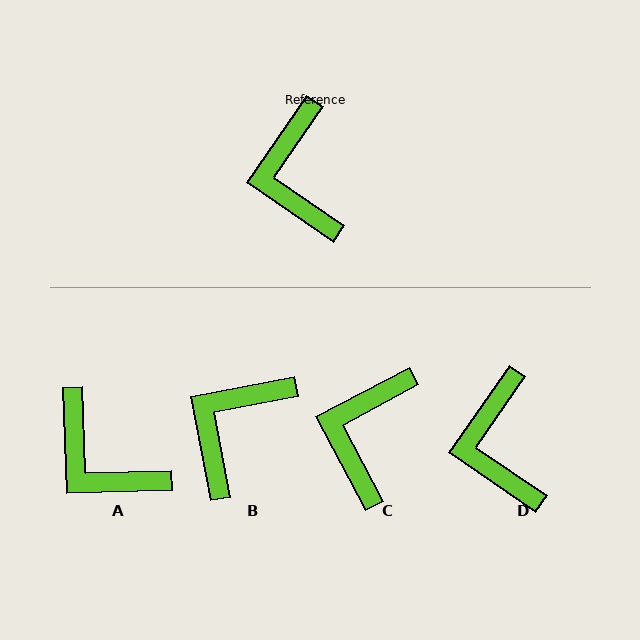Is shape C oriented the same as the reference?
No, it is off by about 27 degrees.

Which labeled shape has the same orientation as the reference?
D.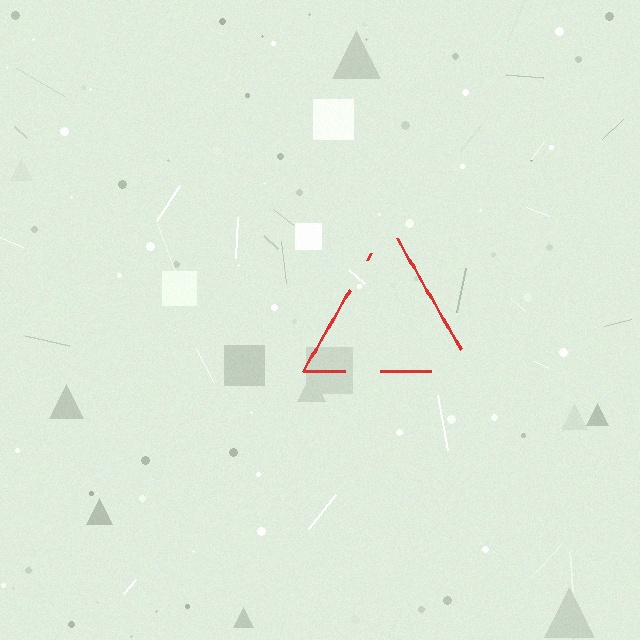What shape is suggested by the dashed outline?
The dashed outline suggests a triangle.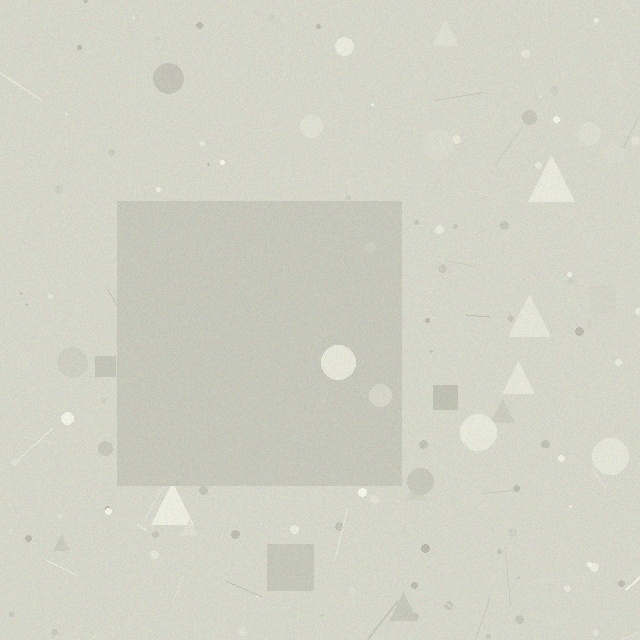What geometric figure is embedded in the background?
A square is embedded in the background.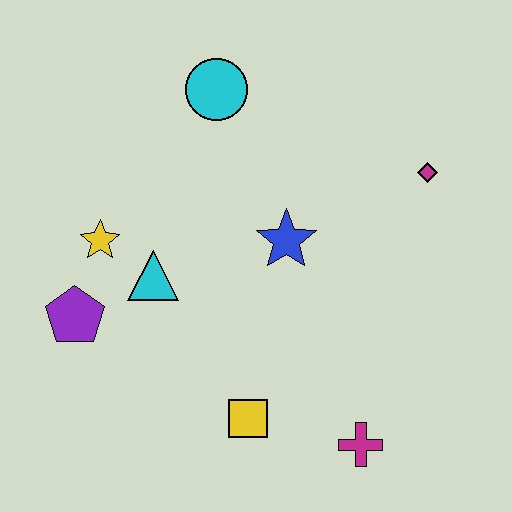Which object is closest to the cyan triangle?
The yellow star is closest to the cyan triangle.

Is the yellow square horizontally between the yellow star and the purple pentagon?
No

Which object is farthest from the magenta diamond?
The purple pentagon is farthest from the magenta diamond.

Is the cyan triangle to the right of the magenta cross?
No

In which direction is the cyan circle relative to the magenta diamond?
The cyan circle is to the left of the magenta diamond.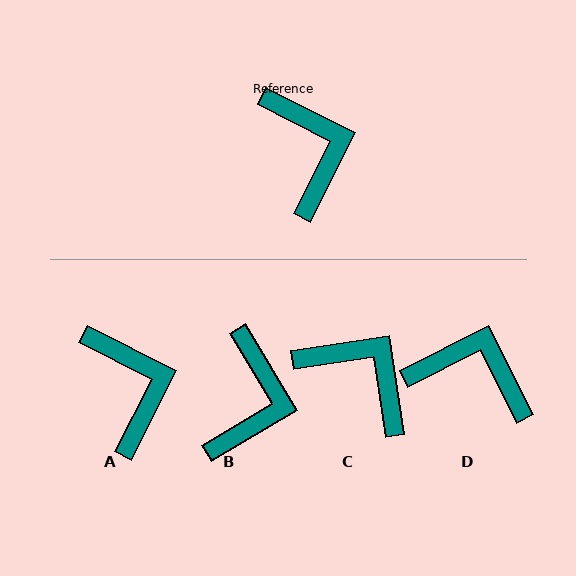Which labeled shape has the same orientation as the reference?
A.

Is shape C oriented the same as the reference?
No, it is off by about 35 degrees.